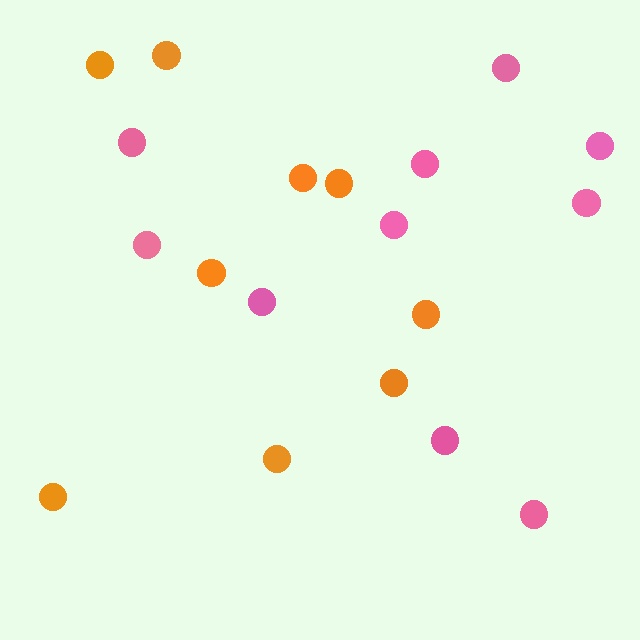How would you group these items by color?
There are 2 groups: one group of orange circles (9) and one group of pink circles (10).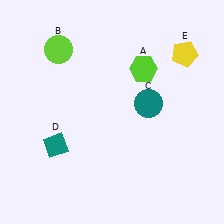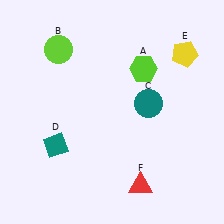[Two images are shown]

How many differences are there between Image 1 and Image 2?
There is 1 difference between the two images.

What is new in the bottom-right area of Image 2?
A red triangle (F) was added in the bottom-right area of Image 2.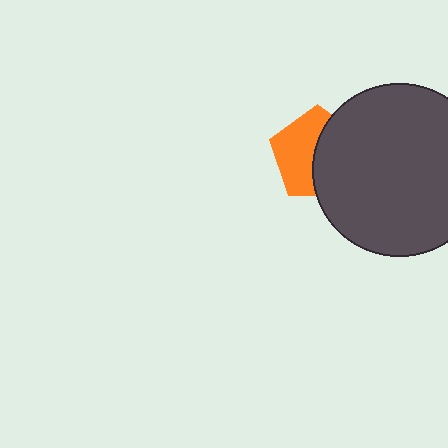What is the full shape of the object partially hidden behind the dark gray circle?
The partially hidden object is an orange pentagon.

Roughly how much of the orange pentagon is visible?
About half of it is visible (roughly 50%).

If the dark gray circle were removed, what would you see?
You would see the complete orange pentagon.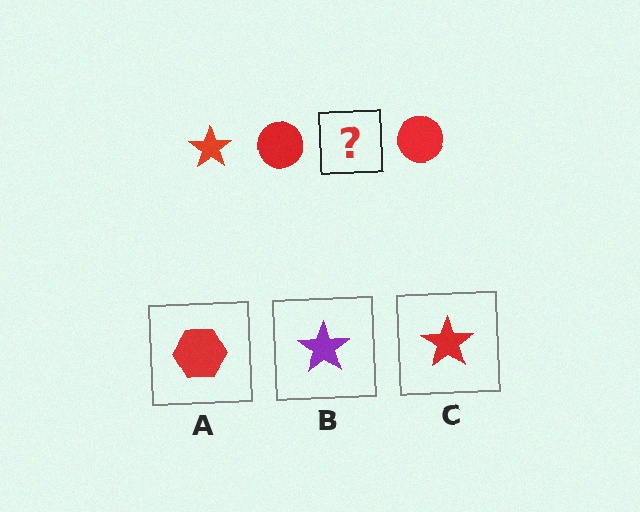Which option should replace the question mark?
Option C.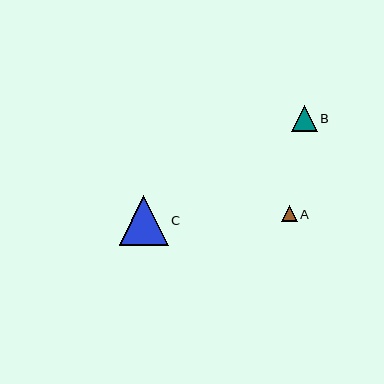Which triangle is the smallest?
Triangle A is the smallest with a size of approximately 15 pixels.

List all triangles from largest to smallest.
From largest to smallest: C, B, A.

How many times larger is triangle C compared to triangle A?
Triangle C is approximately 3.3 times the size of triangle A.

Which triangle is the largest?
Triangle C is the largest with a size of approximately 49 pixels.